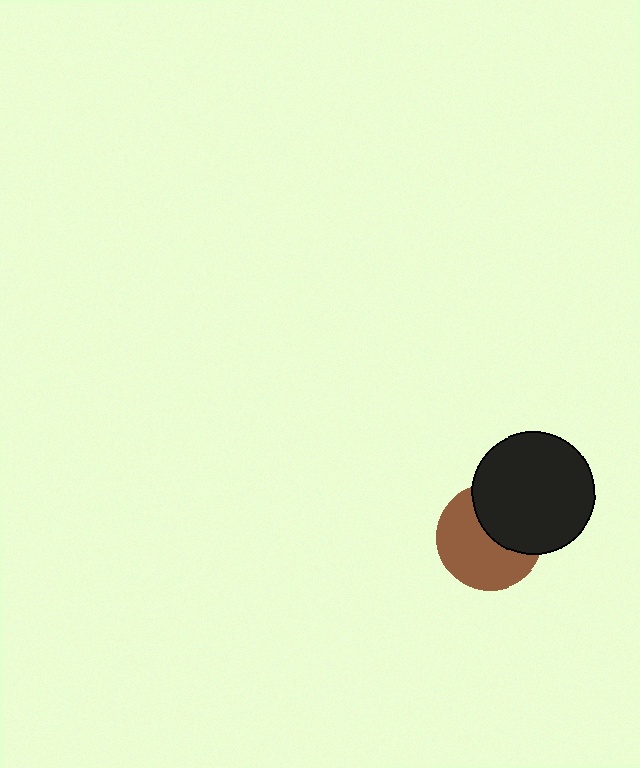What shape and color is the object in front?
The object in front is a black circle.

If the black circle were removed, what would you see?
You would see the complete brown circle.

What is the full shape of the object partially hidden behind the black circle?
The partially hidden object is a brown circle.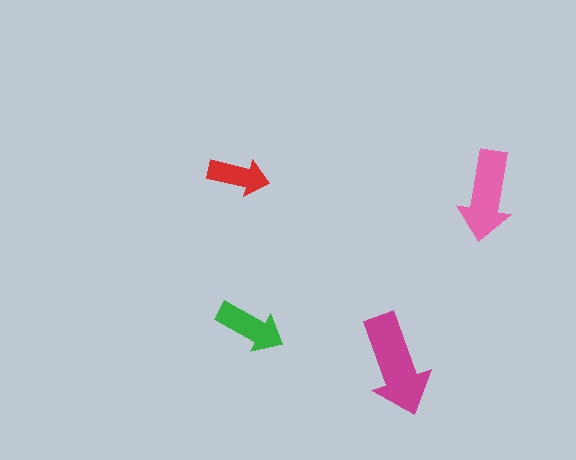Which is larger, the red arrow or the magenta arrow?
The magenta one.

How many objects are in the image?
There are 4 objects in the image.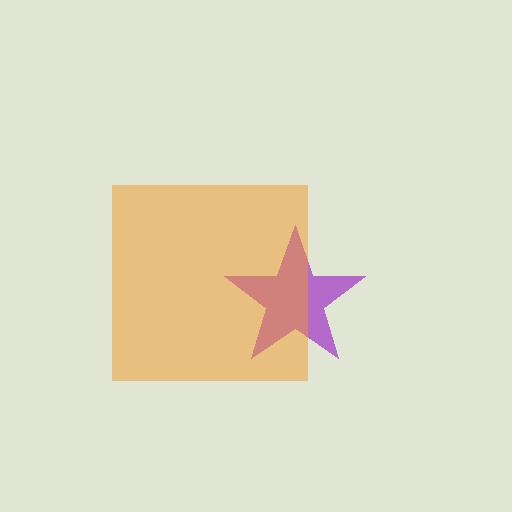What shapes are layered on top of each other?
The layered shapes are: a purple star, an orange square.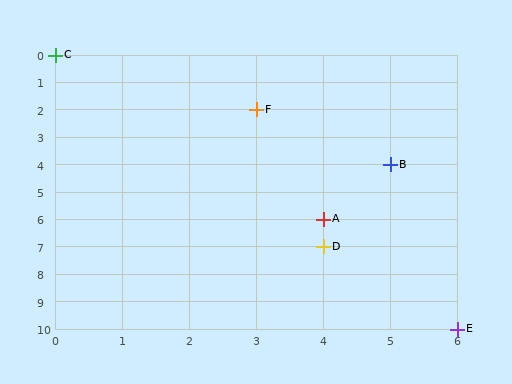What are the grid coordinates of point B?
Point B is at grid coordinates (5, 4).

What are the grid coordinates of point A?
Point A is at grid coordinates (4, 6).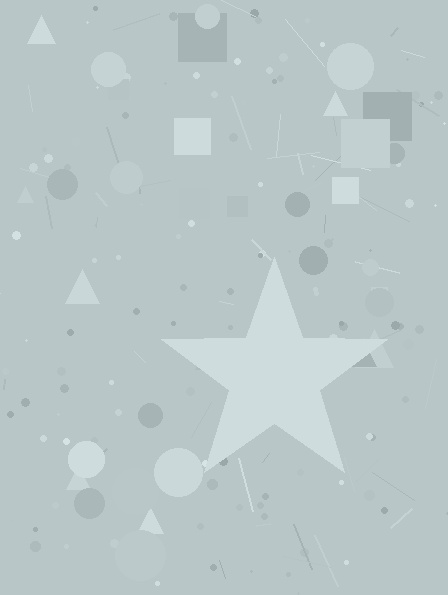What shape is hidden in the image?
A star is hidden in the image.